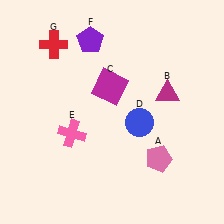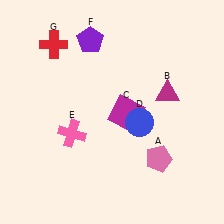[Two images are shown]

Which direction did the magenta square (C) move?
The magenta square (C) moved down.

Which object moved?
The magenta square (C) moved down.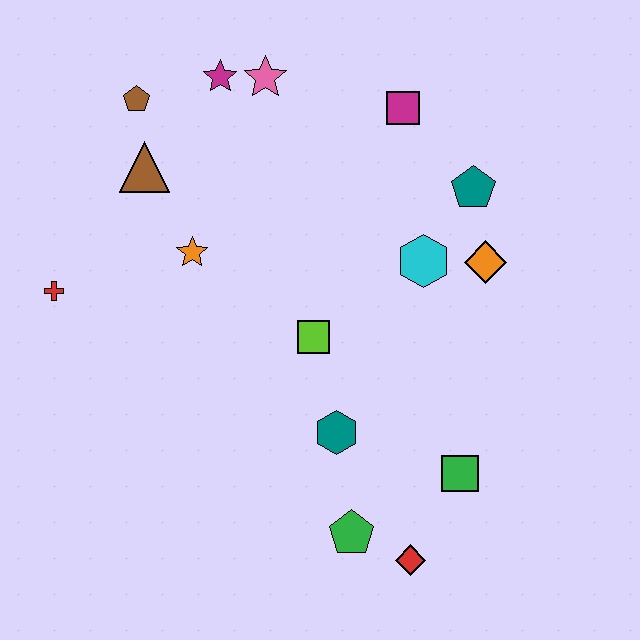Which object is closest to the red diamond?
The green pentagon is closest to the red diamond.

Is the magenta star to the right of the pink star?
No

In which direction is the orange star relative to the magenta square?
The orange star is to the left of the magenta square.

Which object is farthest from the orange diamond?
The red cross is farthest from the orange diamond.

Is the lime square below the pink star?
Yes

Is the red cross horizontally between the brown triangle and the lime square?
No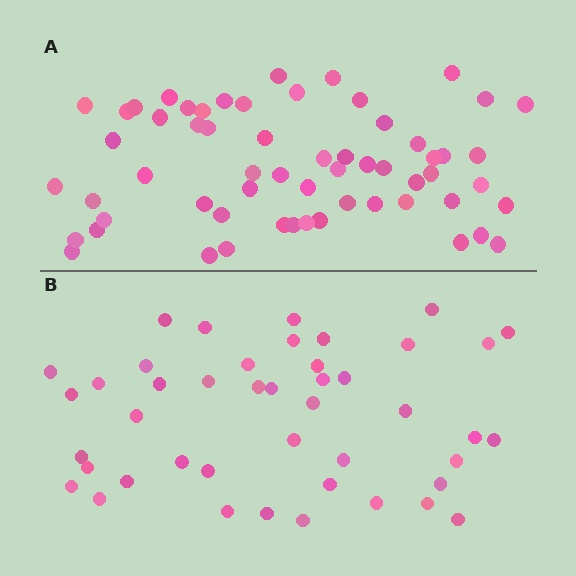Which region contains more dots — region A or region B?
Region A (the top region) has more dots.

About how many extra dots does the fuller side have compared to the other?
Region A has approximately 15 more dots than region B.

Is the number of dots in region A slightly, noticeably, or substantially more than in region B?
Region A has noticeably more, but not dramatically so. The ratio is roughly 1.4 to 1.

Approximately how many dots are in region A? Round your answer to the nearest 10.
About 60 dots.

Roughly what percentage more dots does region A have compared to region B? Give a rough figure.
About 35% more.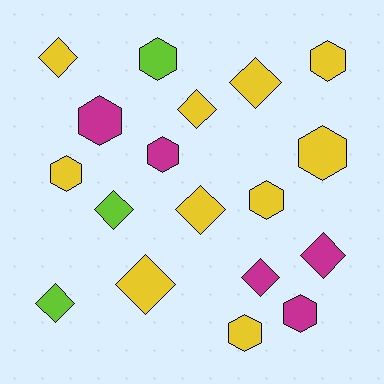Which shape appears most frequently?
Hexagon, with 9 objects.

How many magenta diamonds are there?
There are 2 magenta diamonds.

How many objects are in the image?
There are 18 objects.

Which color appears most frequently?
Yellow, with 10 objects.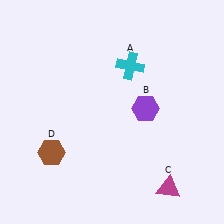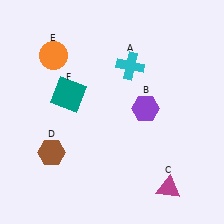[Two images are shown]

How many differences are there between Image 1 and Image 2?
There are 2 differences between the two images.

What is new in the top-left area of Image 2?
An orange circle (E) was added in the top-left area of Image 2.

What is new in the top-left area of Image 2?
A teal square (F) was added in the top-left area of Image 2.